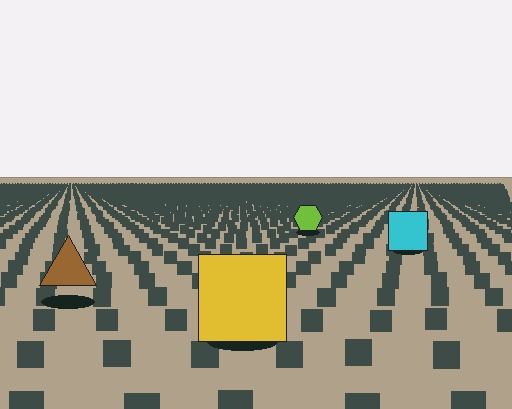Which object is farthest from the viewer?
The lime hexagon is farthest from the viewer. It appears smaller and the ground texture around it is denser.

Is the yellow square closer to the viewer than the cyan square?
Yes. The yellow square is closer — you can tell from the texture gradient: the ground texture is coarser near it.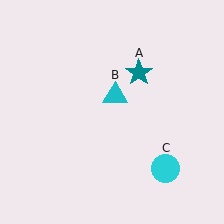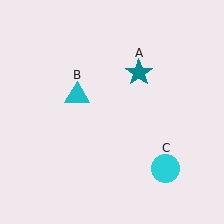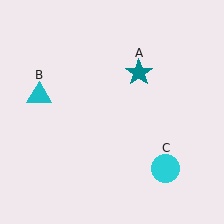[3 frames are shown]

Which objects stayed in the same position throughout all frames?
Teal star (object A) and cyan circle (object C) remained stationary.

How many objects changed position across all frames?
1 object changed position: cyan triangle (object B).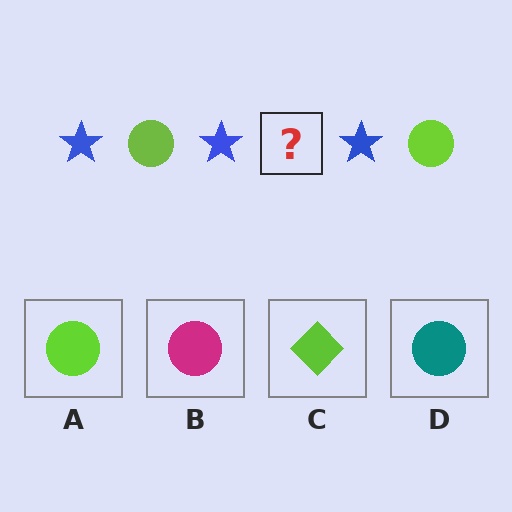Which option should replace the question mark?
Option A.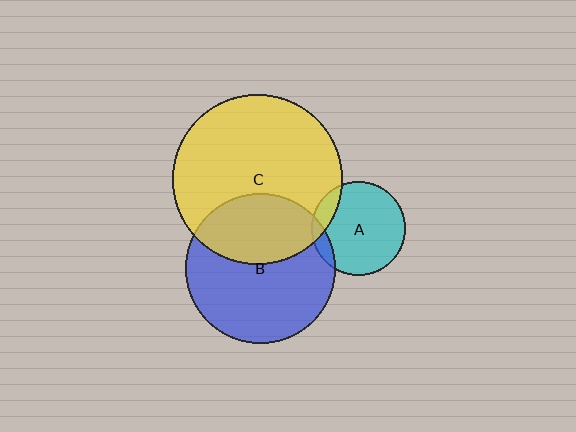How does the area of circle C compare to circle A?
Approximately 3.3 times.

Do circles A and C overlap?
Yes.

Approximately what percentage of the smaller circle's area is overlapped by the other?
Approximately 15%.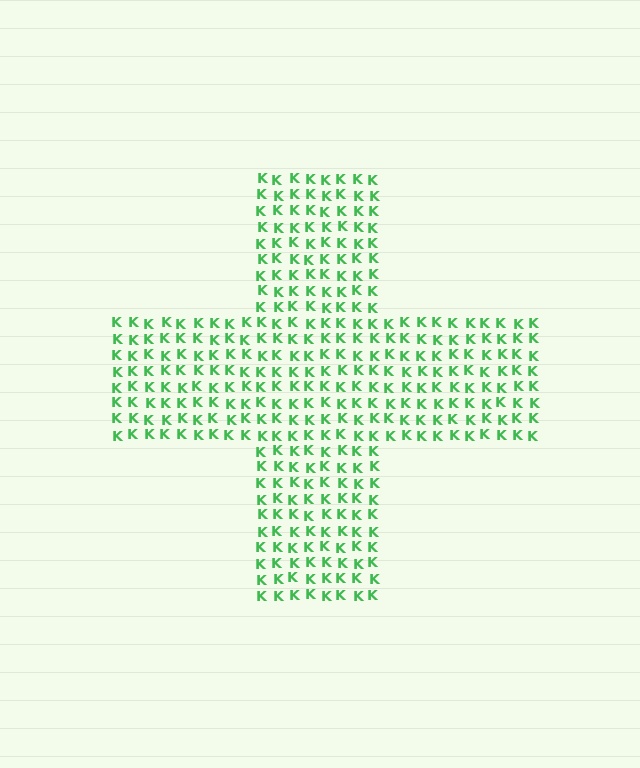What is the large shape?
The large shape is a cross.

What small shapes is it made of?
It is made of small letter K's.